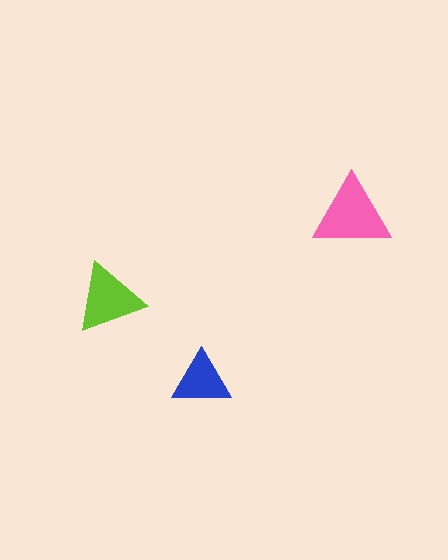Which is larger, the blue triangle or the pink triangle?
The pink one.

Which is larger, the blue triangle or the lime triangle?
The lime one.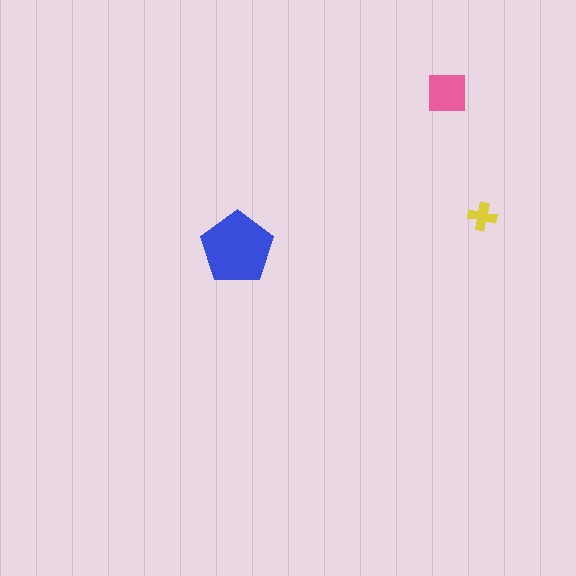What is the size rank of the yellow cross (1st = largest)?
3rd.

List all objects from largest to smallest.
The blue pentagon, the pink square, the yellow cross.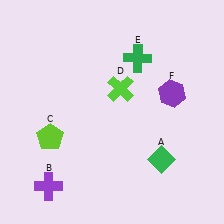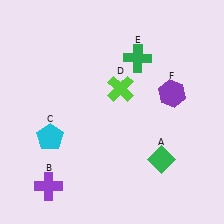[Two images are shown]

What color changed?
The pentagon (C) changed from lime in Image 1 to cyan in Image 2.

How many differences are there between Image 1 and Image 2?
There is 1 difference between the two images.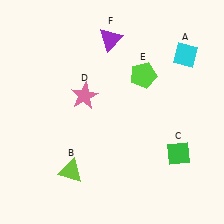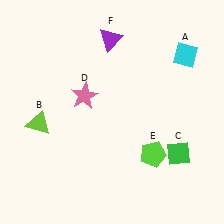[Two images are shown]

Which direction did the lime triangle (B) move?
The lime triangle (B) moved up.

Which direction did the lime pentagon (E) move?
The lime pentagon (E) moved down.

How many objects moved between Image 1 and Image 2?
2 objects moved between the two images.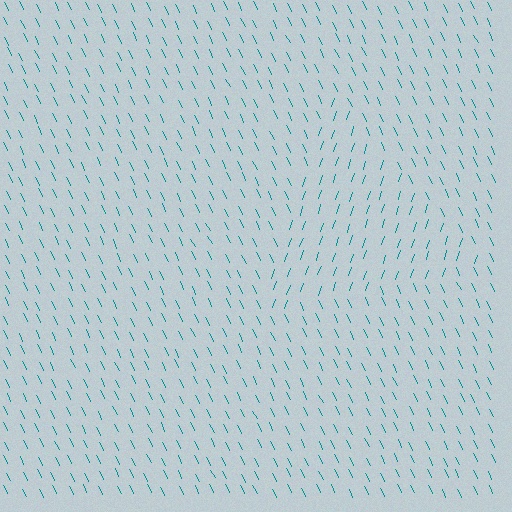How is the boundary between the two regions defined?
The boundary is defined purely by a change in line orientation (approximately 45 degrees difference). All lines are the same color and thickness.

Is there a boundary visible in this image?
Yes, there is a texture boundary formed by a change in line orientation.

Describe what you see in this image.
The image is filled with small teal line segments. A triangle region in the image has lines oriented differently from the surrounding lines, creating a visible texture boundary.